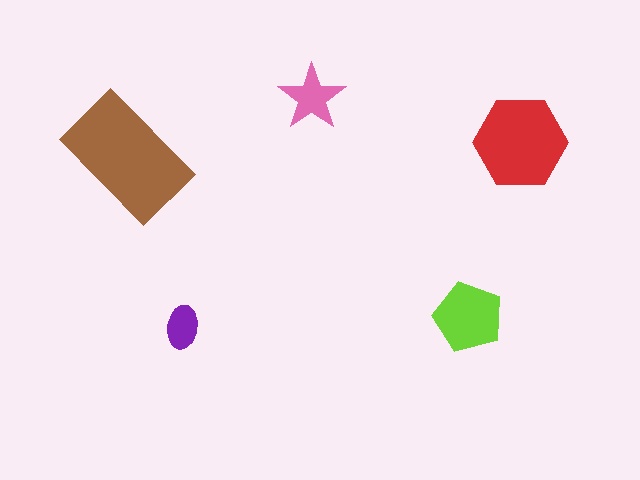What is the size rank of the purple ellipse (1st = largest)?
5th.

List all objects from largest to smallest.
The brown rectangle, the red hexagon, the lime pentagon, the pink star, the purple ellipse.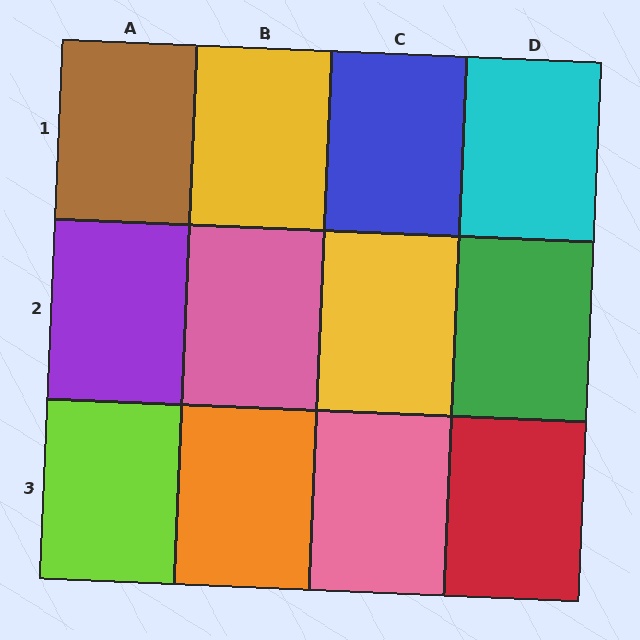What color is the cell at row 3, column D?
Red.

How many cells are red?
1 cell is red.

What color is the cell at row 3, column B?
Orange.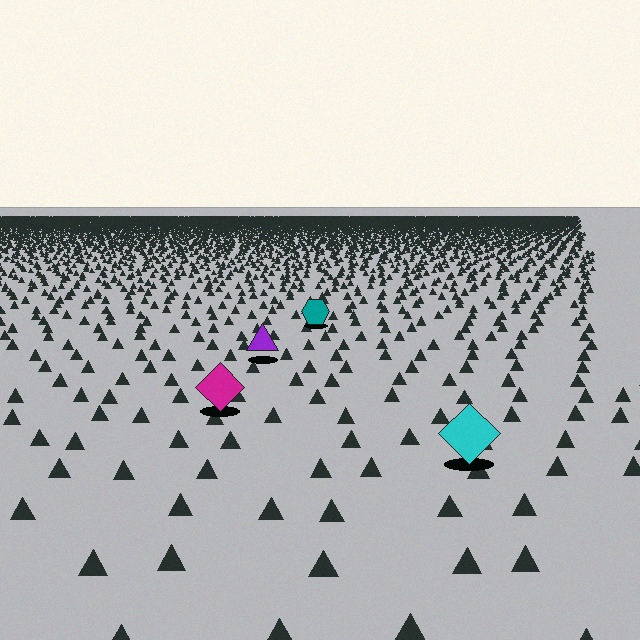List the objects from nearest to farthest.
From nearest to farthest: the cyan diamond, the magenta diamond, the purple triangle, the teal hexagon.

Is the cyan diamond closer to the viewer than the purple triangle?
Yes. The cyan diamond is closer — you can tell from the texture gradient: the ground texture is coarser near it.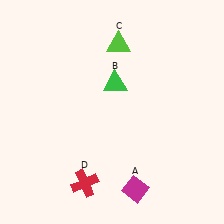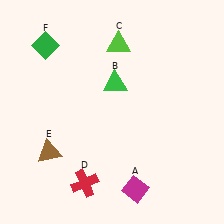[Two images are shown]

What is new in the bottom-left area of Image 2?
A brown triangle (E) was added in the bottom-left area of Image 2.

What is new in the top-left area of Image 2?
A green diamond (F) was added in the top-left area of Image 2.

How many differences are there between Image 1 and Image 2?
There are 2 differences between the two images.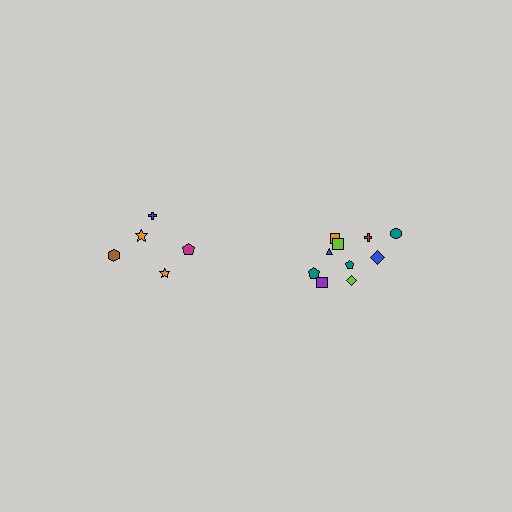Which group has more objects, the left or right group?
The right group.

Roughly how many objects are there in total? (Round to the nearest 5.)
Roughly 15 objects in total.